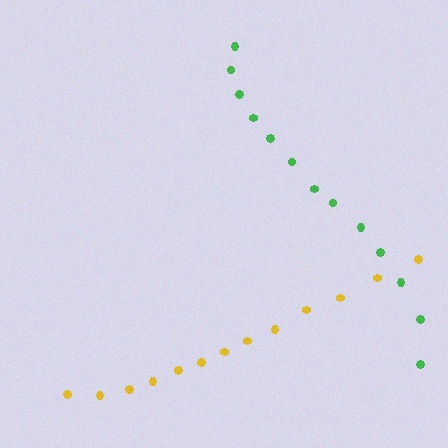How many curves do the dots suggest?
There are 2 distinct paths.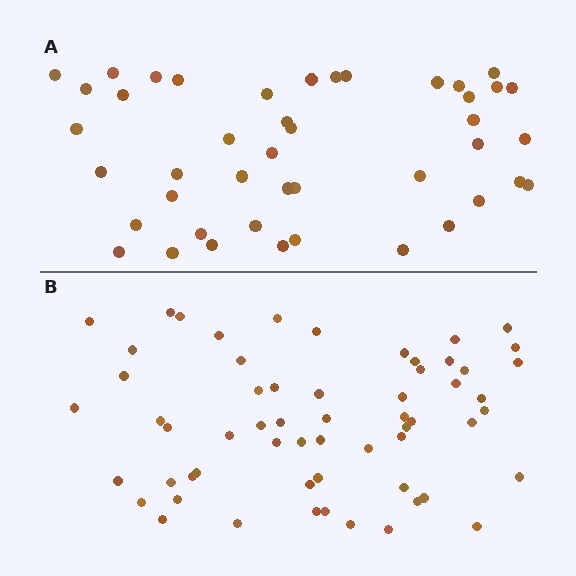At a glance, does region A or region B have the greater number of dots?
Region B (the bottom region) has more dots.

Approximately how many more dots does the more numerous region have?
Region B has approximately 15 more dots than region A.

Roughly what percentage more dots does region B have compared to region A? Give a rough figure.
About 35% more.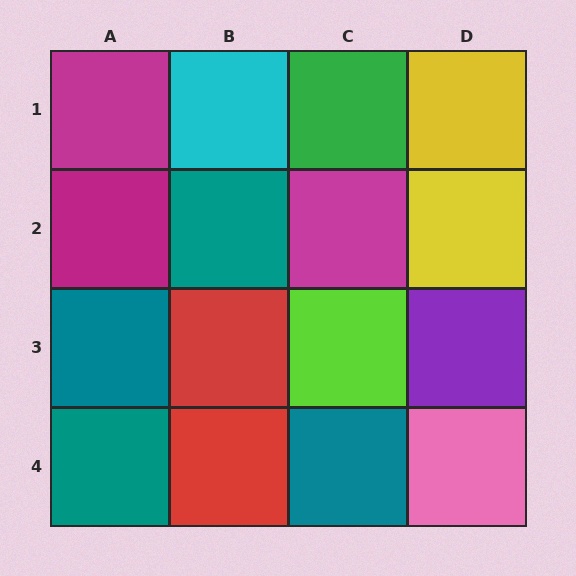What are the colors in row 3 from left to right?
Teal, red, lime, purple.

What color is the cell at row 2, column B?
Teal.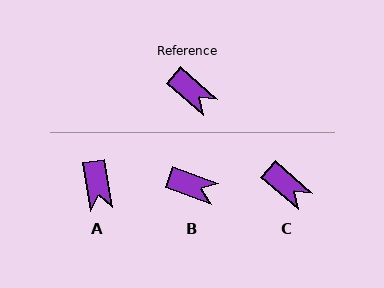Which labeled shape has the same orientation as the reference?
C.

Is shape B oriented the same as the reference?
No, it is off by about 21 degrees.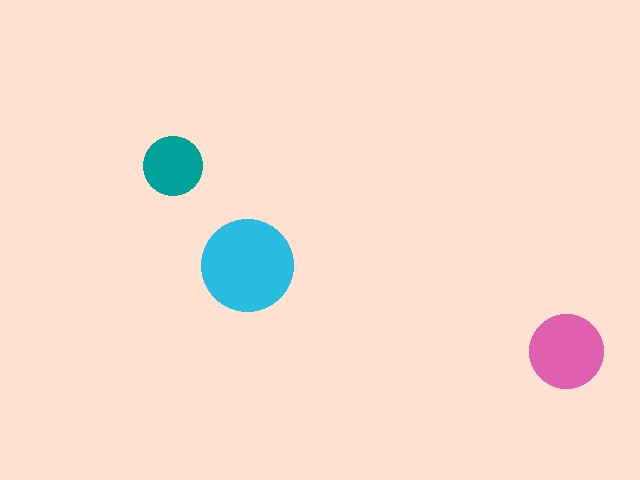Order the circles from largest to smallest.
the cyan one, the pink one, the teal one.